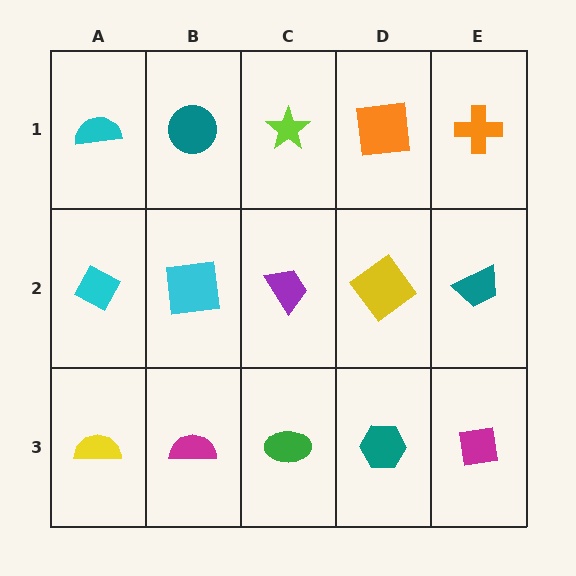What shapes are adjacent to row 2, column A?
A cyan semicircle (row 1, column A), a yellow semicircle (row 3, column A), a cyan square (row 2, column B).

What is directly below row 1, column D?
A yellow diamond.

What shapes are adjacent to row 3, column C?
A purple trapezoid (row 2, column C), a magenta semicircle (row 3, column B), a teal hexagon (row 3, column D).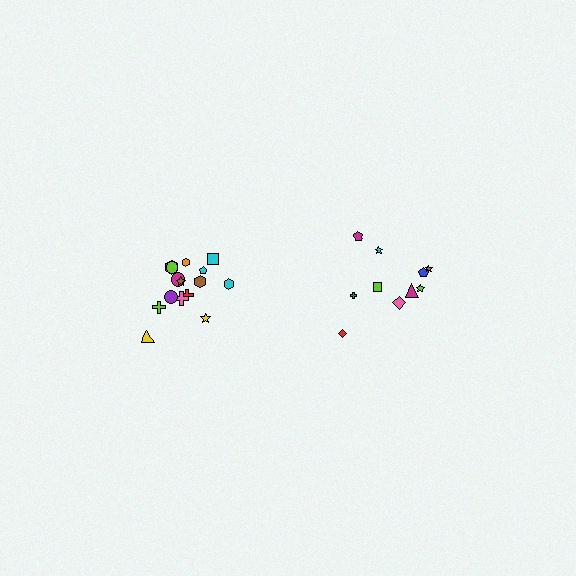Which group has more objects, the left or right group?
The left group.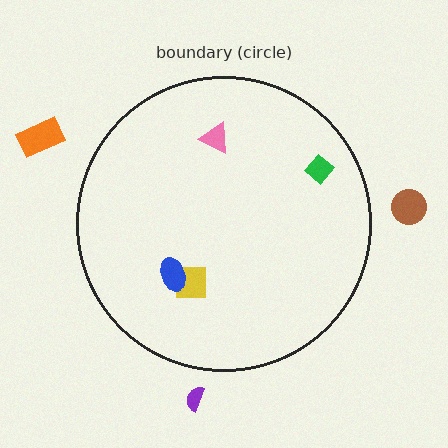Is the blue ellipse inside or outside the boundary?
Inside.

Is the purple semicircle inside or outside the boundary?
Outside.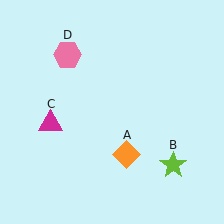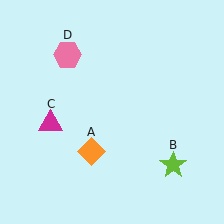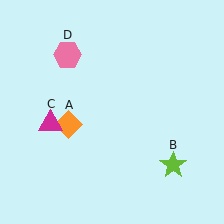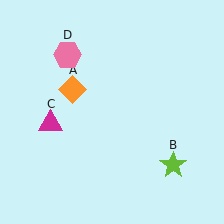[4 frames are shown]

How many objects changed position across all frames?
1 object changed position: orange diamond (object A).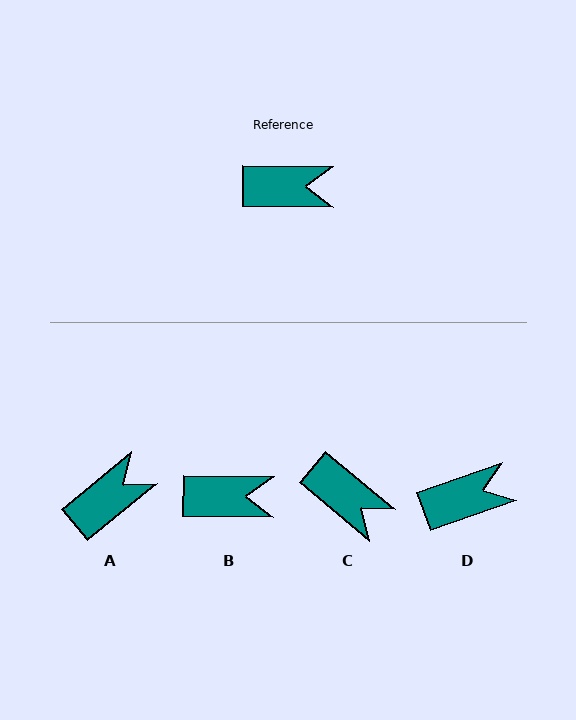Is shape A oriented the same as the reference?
No, it is off by about 40 degrees.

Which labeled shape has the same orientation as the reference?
B.